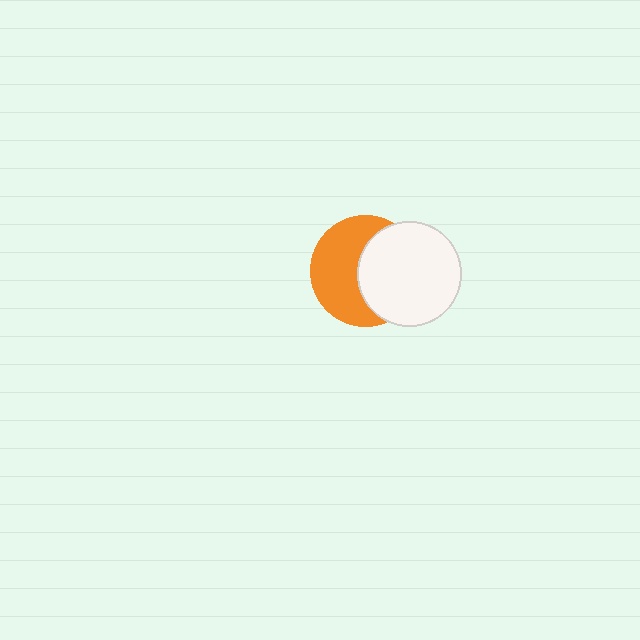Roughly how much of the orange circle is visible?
About half of it is visible (roughly 53%).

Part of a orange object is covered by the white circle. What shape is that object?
It is a circle.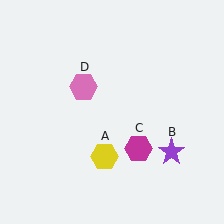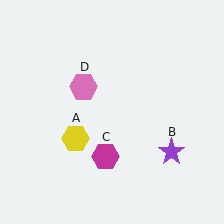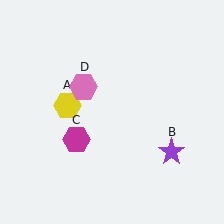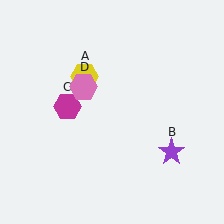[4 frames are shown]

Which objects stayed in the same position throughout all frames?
Purple star (object B) and pink hexagon (object D) remained stationary.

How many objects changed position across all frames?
2 objects changed position: yellow hexagon (object A), magenta hexagon (object C).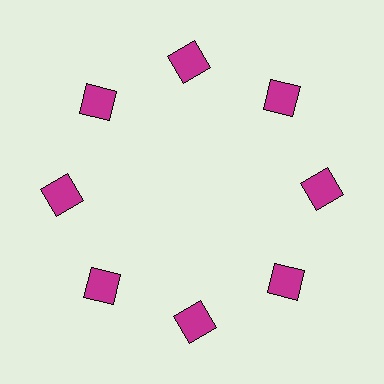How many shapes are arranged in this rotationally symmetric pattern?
There are 8 shapes, arranged in 8 groups of 1.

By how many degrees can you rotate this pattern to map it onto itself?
The pattern maps onto itself every 45 degrees of rotation.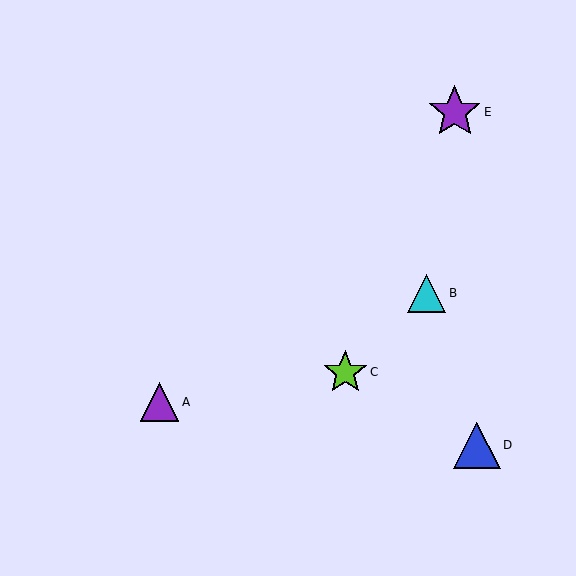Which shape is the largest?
The purple star (labeled E) is the largest.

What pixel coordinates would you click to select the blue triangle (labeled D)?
Click at (477, 445) to select the blue triangle D.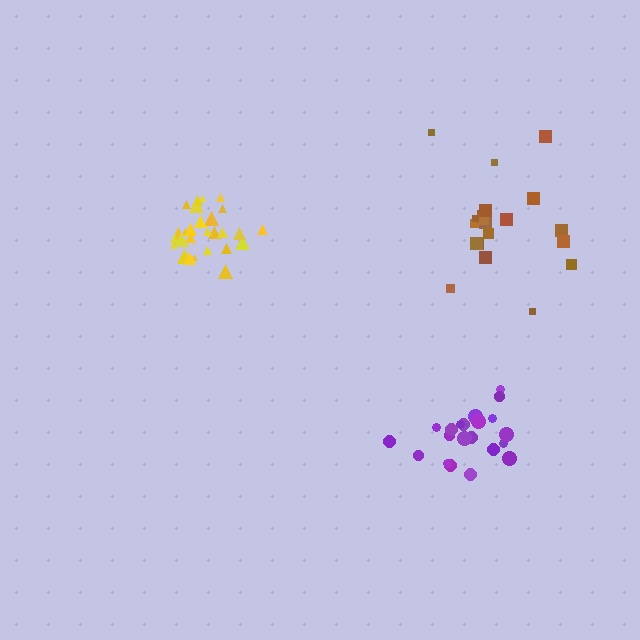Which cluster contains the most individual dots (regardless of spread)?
Yellow (28).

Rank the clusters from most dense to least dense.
yellow, purple, brown.